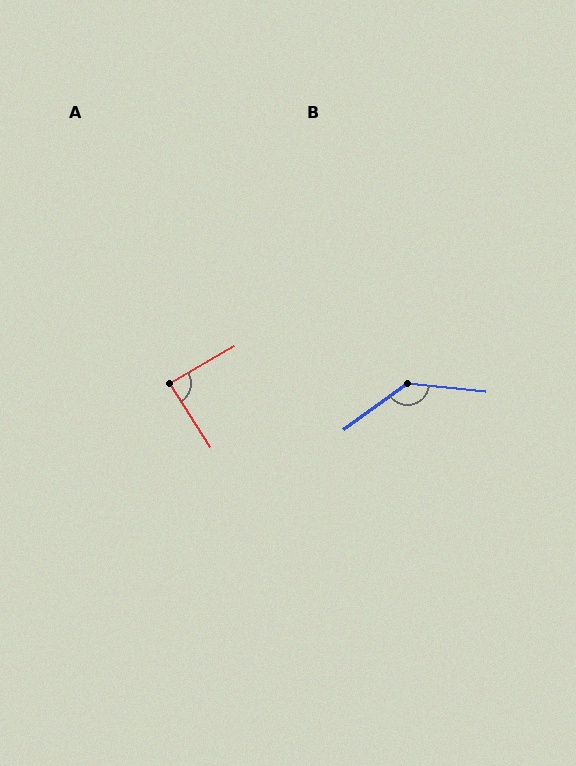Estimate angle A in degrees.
Approximately 88 degrees.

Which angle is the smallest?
A, at approximately 88 degrees.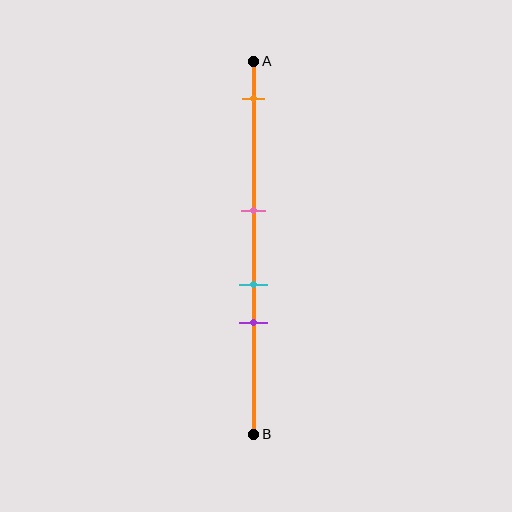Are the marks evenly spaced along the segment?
No, the marks are not evenly spaced.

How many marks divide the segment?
There are 4 marks dividing the segment.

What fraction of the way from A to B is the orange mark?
The orange mark is approximately 10% (0.1) of the way from A to B.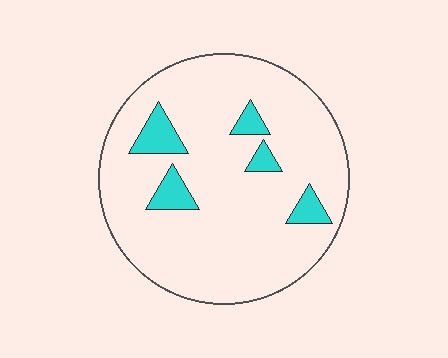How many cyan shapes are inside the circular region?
5.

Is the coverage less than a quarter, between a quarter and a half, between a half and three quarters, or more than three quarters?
Less than a quarter.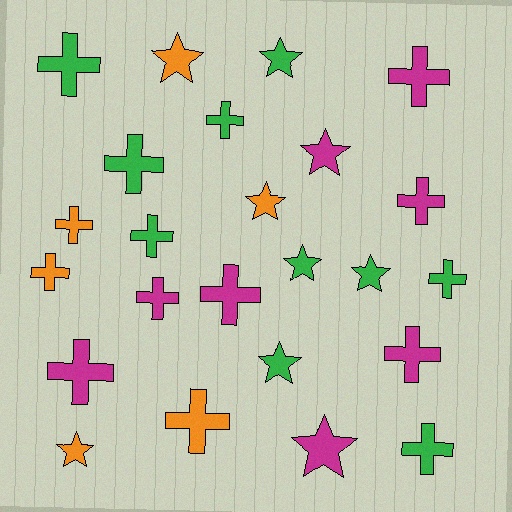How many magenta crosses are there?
There are 6 magenta crosses.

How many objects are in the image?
There are 24 objects.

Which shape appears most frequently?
Cross, with 15 objects.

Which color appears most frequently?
Green, with 10 objects.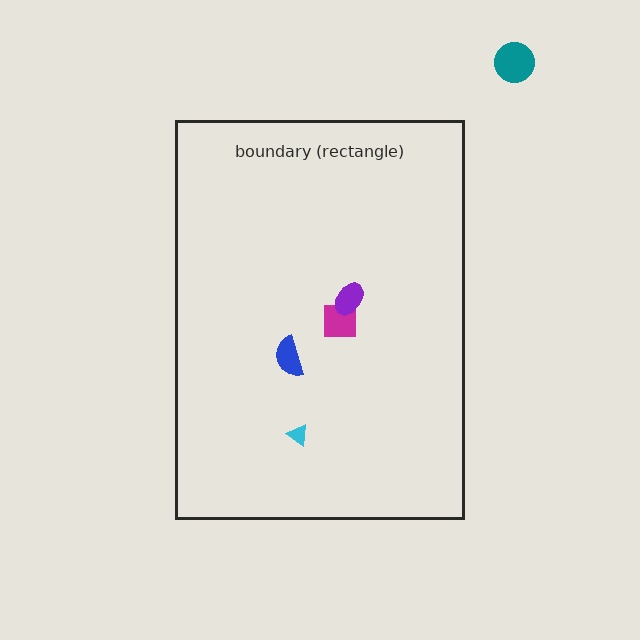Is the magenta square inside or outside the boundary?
Inside.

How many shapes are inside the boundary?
4 inside, 1 outside.